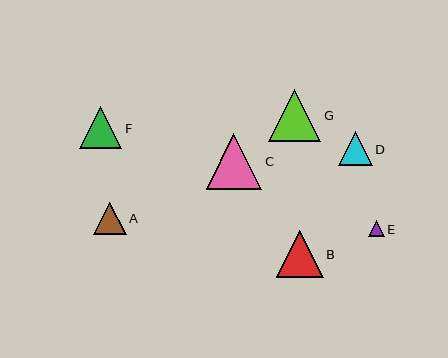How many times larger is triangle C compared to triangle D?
Triangle C is approximately 1.6 times the size of triangle D.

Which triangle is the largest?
Triangle C is the largest with a size of approximately 55 pixels.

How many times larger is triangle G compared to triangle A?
Triangle G is approximately 1.6 times the size of triangle A.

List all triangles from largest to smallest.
From largest to smallest: C, G, B, F, D, A, E.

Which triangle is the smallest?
Triangle E is the smallest with a size of approximately 16 pixels.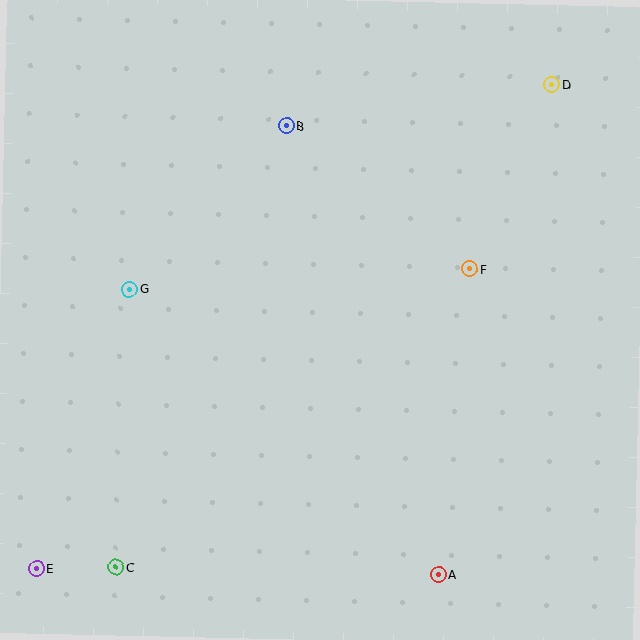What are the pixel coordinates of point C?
Point C is at (116, 567).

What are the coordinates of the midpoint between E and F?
The midpoint between E and F is at (253, 419).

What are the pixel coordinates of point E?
Point E is at (37, 568).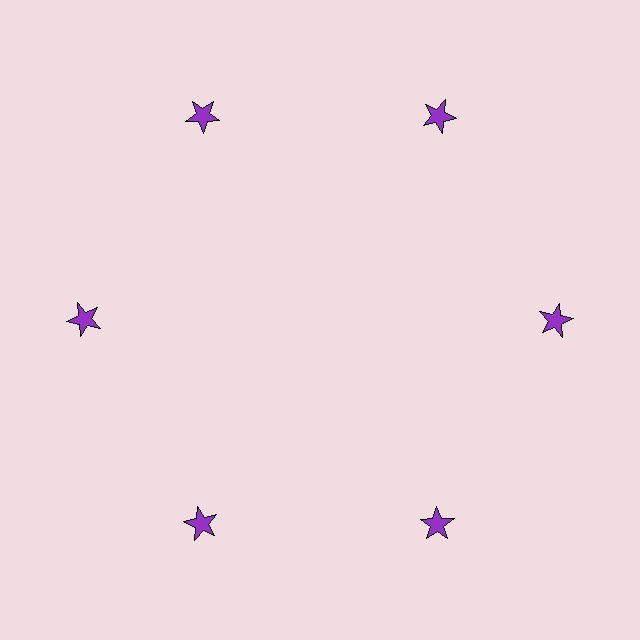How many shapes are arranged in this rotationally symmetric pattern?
There are 6 shapes, arranged in 6 groups of 1.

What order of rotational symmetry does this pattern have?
This pattern has 6-fold rotational symmetry.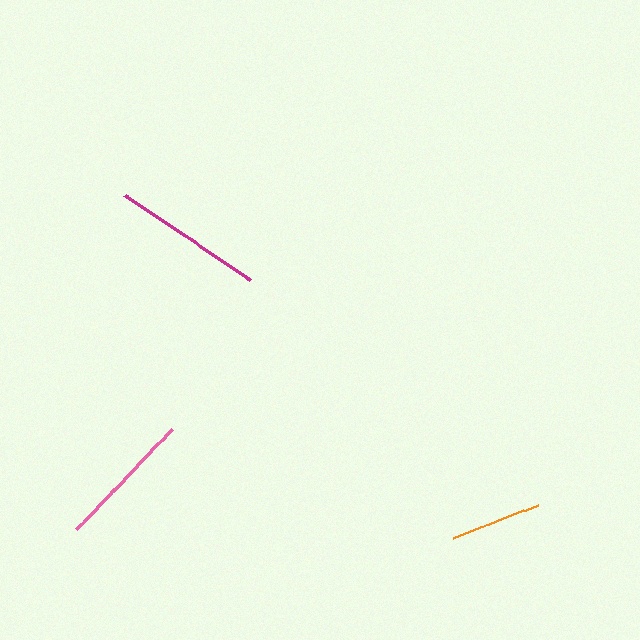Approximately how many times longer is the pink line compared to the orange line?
The pink line is approximately 1.5 times the length of the orange line.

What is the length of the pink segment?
The pink segment is approximately 138 pixels long.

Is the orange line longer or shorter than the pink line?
The pink line is longer than the orange line.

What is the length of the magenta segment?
The magenta segment is approximately 153 pixels long.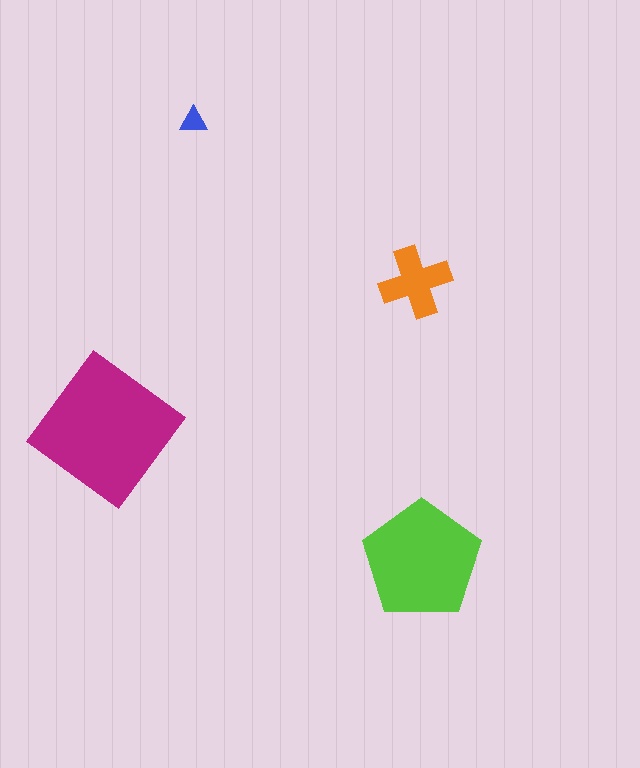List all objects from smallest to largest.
The blue triangle, the orange cross, the lime pentagon, the magenta diamond.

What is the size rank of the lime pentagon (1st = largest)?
2nd.